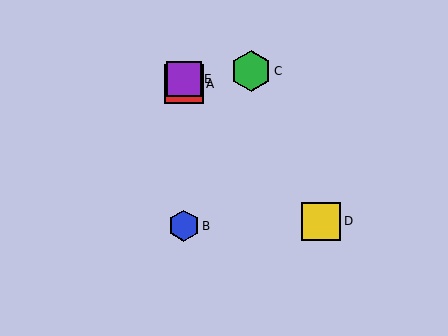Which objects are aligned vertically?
Objects A, B, E are aligned vertically.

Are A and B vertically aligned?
Yes, both are at x≈184.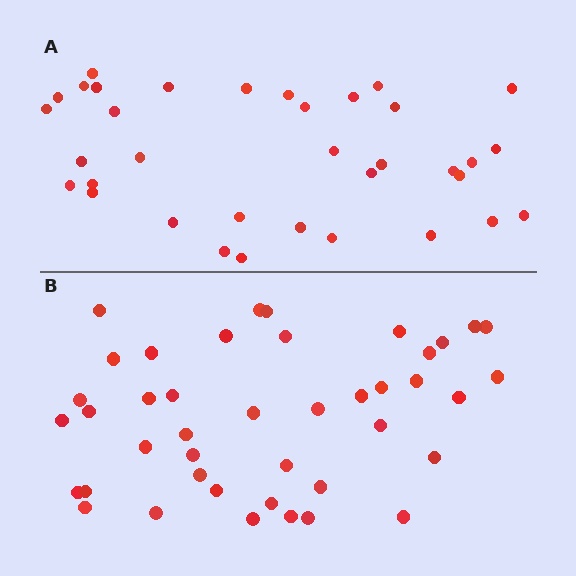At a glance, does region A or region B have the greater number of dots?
Region B (the bottom region) has more dots.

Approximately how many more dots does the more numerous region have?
Region B has roughly 8 or so more dots than region A.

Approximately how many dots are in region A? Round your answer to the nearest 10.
About 40 dots. (The exact count is 35, which rounds to 40.)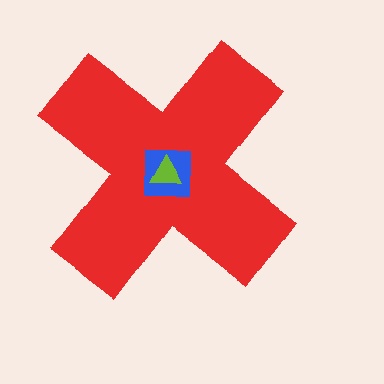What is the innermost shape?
The lime triangle.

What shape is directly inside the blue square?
The lime triangle.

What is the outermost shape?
The red cross.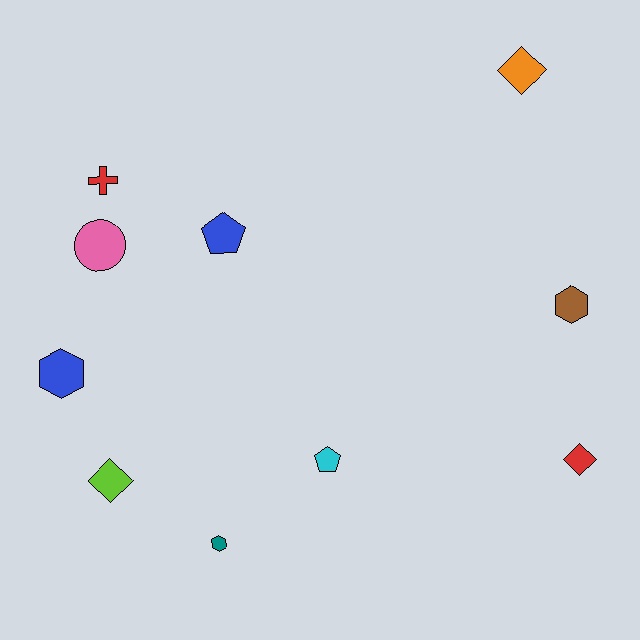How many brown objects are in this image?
There is 1 brown object.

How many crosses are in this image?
There is 1 cross.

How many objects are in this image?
There are 10 objects.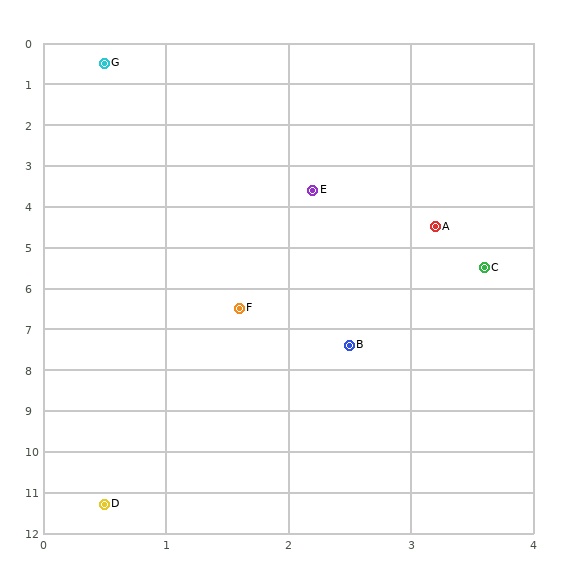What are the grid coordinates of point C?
Point C is at approximately (3.6, 5.5).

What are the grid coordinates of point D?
Point D is at approximately (0.5, 11.3).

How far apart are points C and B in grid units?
Points C and B are about 2.2 grid units apart.